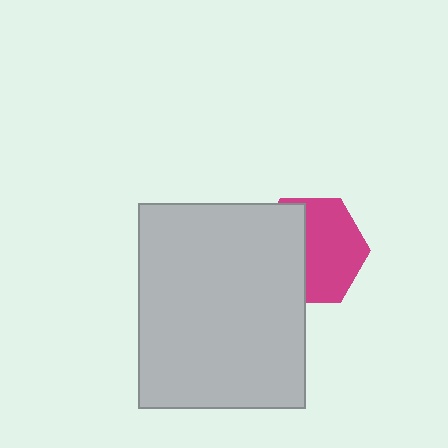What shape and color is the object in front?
The object in front is a light gray rectangle.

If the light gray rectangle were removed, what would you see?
You would see the complete magenta hexagon.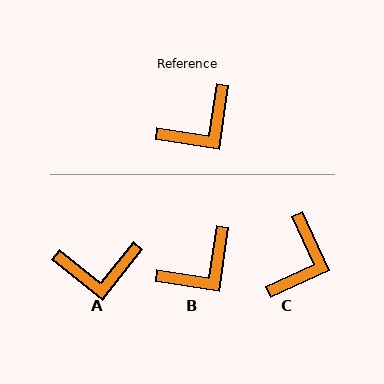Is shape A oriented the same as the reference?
No, it is off by about 30 degrees.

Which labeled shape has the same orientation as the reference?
B.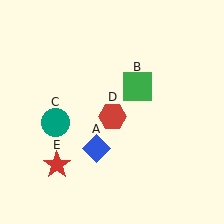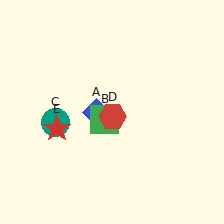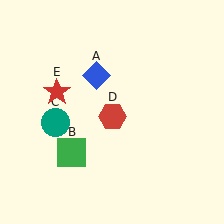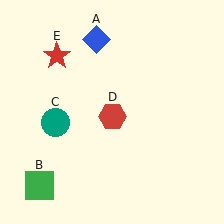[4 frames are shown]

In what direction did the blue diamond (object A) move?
The blue diamond (object A) moved up.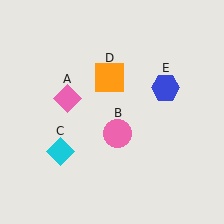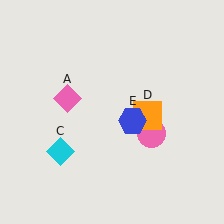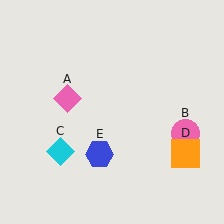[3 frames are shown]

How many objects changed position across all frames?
3 objects changed position: pink circle (object B), orange square (object D), blue hexagon (object E).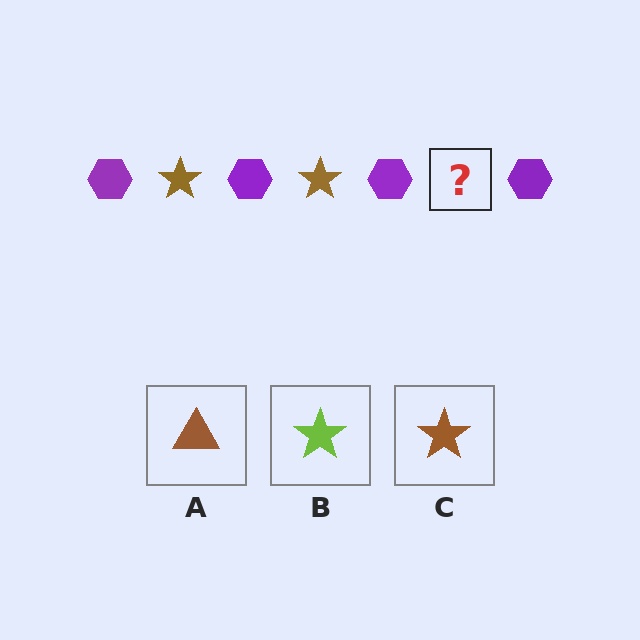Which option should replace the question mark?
Option C.